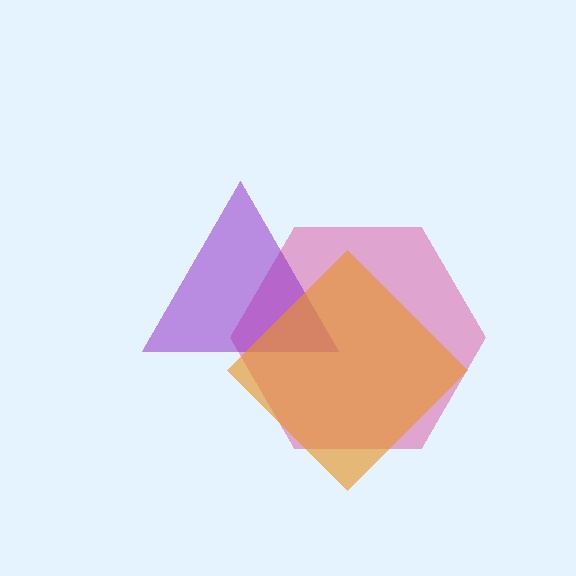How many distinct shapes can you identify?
There are 3 distinct shapes: a magenta hexagon, a purple triangle, an orange diamond.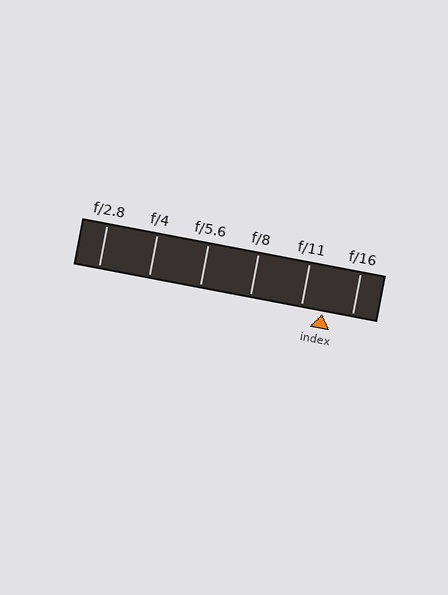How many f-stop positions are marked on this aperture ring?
There are 6 f-stop positions marked.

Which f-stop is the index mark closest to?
The index mark is closest to f/11.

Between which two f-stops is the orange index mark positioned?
The index mark is between f/11 and f/16.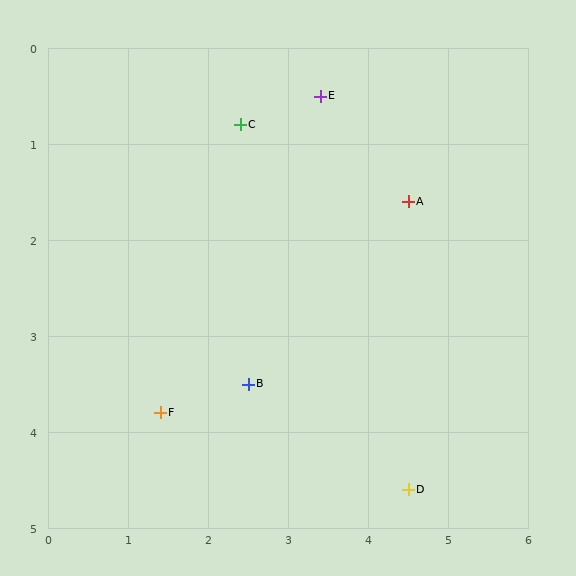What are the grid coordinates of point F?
Point F is at approximately (1.4, 3.8).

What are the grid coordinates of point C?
Point C is at approximately (2.4, 0.8).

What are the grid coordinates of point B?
Point B is at approximately (2.5, 3.5).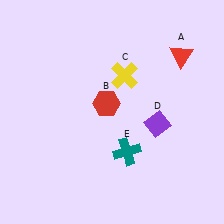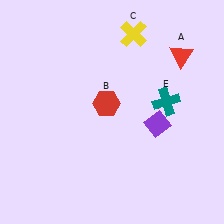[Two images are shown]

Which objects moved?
The objects that moved are: the yellow cross (C), the teal cross (E).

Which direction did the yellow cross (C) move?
The yellow cross (C) moved up.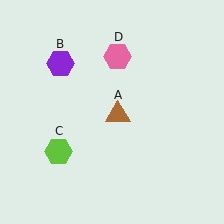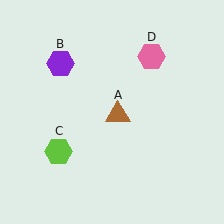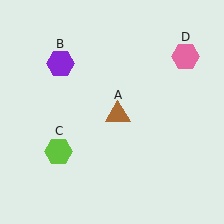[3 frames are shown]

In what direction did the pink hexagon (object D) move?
The pink hexagon (object D) moved right.